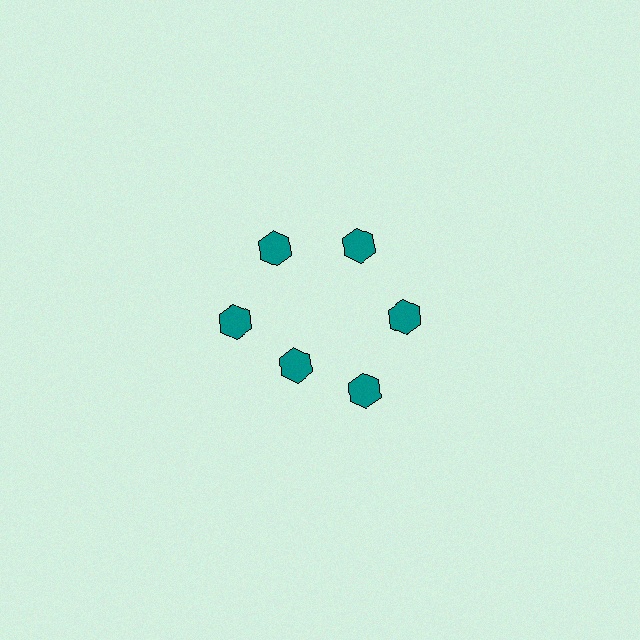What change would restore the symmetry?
The symmetry would be restored by moving it outward, back onto the ring so that all 6 hexagons sit at equal angles and equal distance from the center.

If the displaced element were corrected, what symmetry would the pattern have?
It would have 6-fold rotational symmetry — the pattern would map onto itself every 60 degrees.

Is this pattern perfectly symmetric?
No. The 6 teal hexagons are arranged in a ring, but one element near the 7 o'clock position is pulled inward toward the center, breaking the 6-fold rotational symmetry.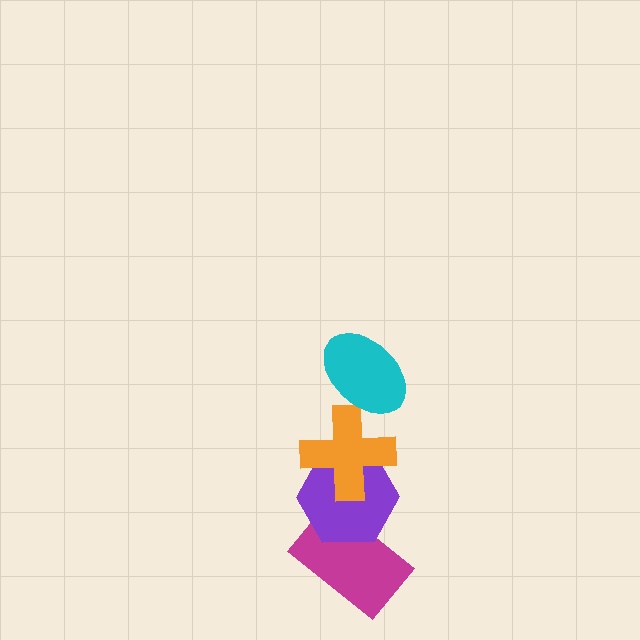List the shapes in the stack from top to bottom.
From top to bottom: the cyan ellipse, the orange cross, the purple hexagon, the magenta rectangle.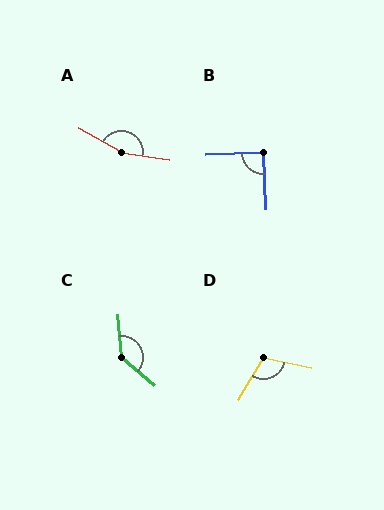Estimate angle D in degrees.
Approximately 109 degrees.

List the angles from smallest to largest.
B (90°), D (109°), C (135°), A (158°).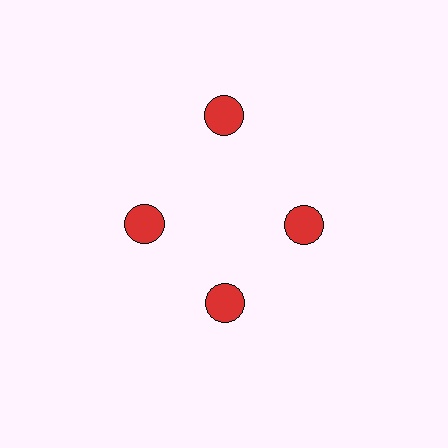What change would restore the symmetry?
The symmetry would be restored by moving it inward, back onto the ring so that all 4 circles sit at equal angles and equal distance from the center.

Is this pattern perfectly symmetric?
No. The 4 red circles are arranged in a ring, but one element near the 12 o'clock position is pushed outward from the center, breaking the 4-fold rotational symmetry.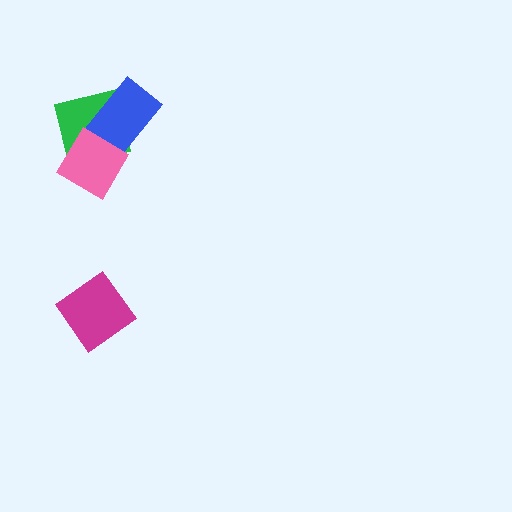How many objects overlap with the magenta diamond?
0 objects overlap with the magenta diamond.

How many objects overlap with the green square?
2 objects overlap with the green square.